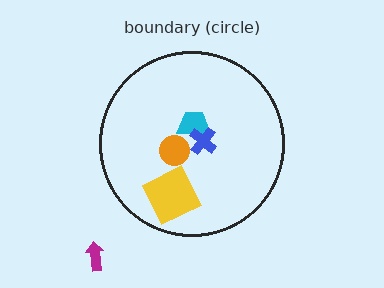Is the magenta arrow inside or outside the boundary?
Outside.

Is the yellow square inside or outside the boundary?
Inside.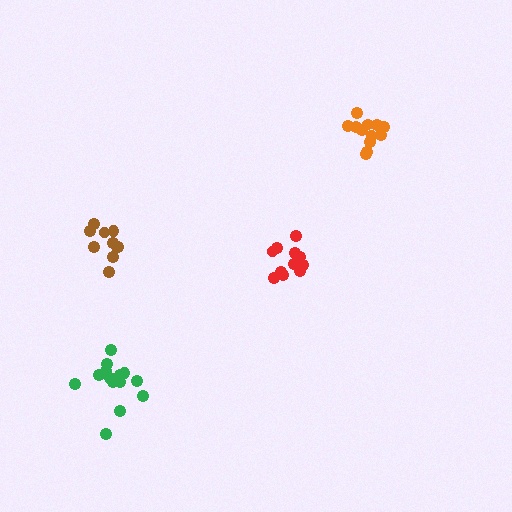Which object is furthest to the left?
The brown cluster is leftmost.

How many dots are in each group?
Group 1: 12 dots, Group 2: 14 dots, Group 3: 12 dots, Group 4: 10 dots (48 total).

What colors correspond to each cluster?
The clusters are colored: orange, green, red, brown.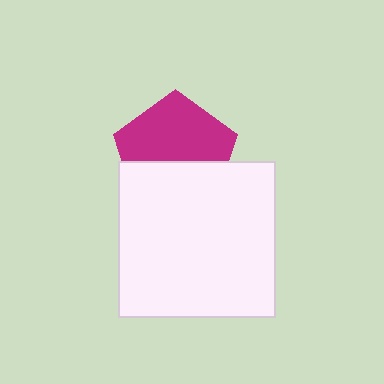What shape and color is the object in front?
The object in front is a white rectangle.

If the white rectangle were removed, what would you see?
You would see the complete magenta pentagon.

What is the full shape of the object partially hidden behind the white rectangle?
The partially hidden object is a magenta pentagon.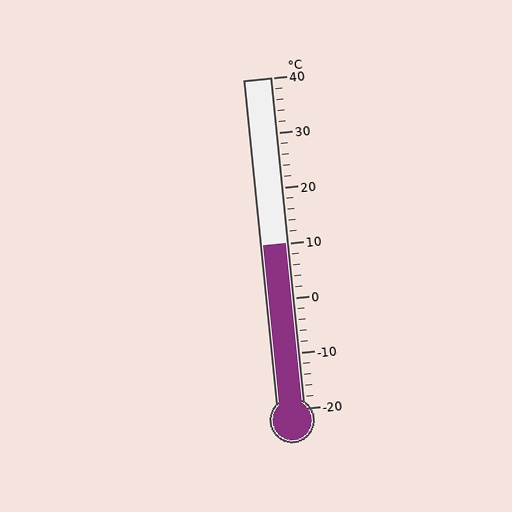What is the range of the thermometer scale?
The thermometer scale ranges from -20°C to 40°C.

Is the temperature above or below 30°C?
The temperature is below 30°C.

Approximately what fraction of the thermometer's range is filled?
The thermometer is filled to approximately 50% of its range.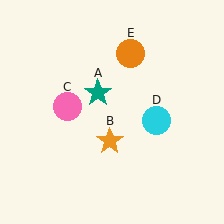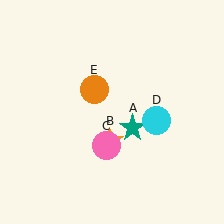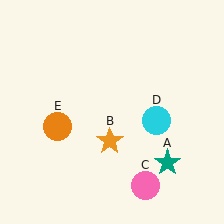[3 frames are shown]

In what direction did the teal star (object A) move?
The teal star (object A) moved down and to the right.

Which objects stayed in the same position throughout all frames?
Orange star (object B) and cyan circle (object D) remained stationary.